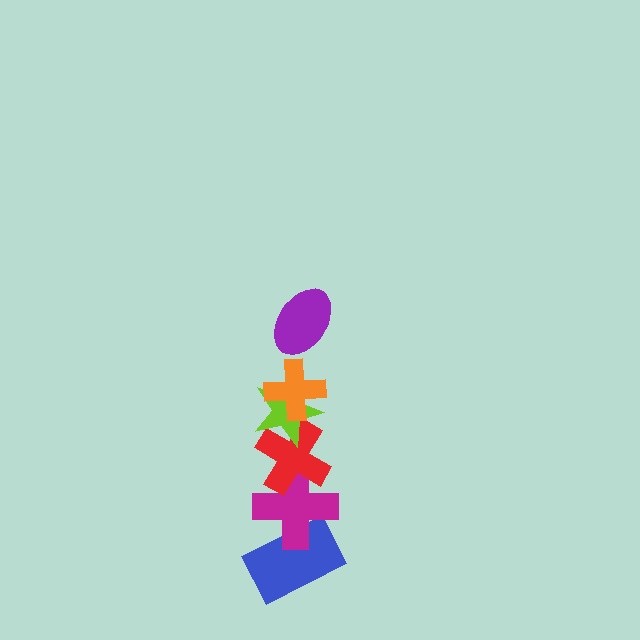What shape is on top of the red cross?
The lime star is on top of the red cross.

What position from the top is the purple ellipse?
The purple ellipse is 1st from the top.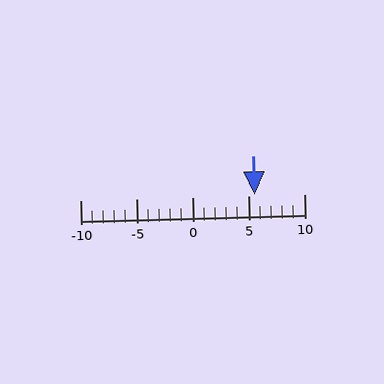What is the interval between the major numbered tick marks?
The major tick marks are spaced 5 units apart.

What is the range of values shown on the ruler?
The ruler shows values from -10 to 10.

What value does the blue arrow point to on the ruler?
The blue arrow points to approximately 6.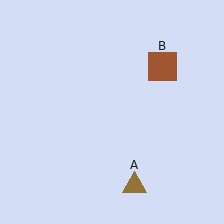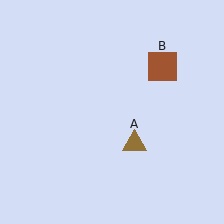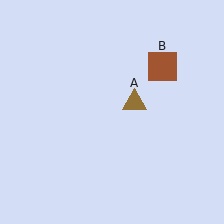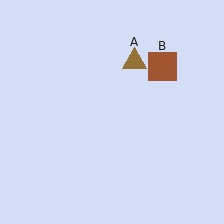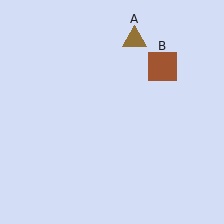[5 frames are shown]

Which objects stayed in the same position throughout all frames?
Brown square (object B) remained stationary.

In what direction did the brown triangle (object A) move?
The brown triangle (object A) moved up.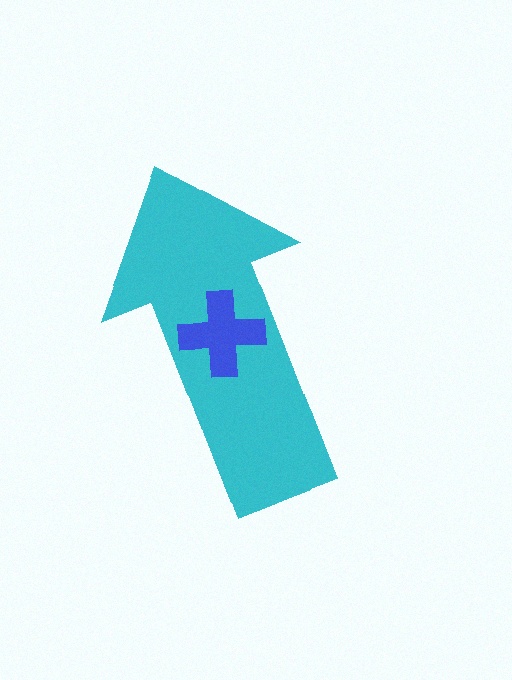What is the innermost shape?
The blue cross.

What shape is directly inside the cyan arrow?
The blue cross.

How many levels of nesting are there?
2.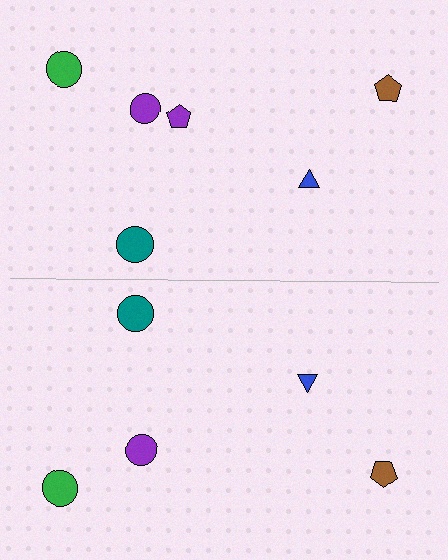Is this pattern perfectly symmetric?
No, the pattern is not perfectly symmetric. A purple pentagon is missing from the bottom side.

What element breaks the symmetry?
A purple pentagon is missing from the bottom side.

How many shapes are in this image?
There are 11 shapes in this image.